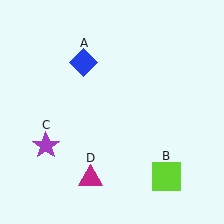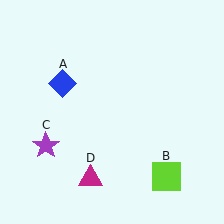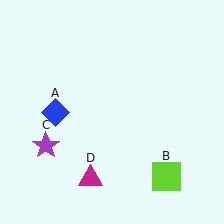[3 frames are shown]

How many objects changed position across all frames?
1 object changed position: blue diamond (object A).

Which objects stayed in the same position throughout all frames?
Lime square (object B) and purple star (object C) and magenta triangle (object D) remained stationary.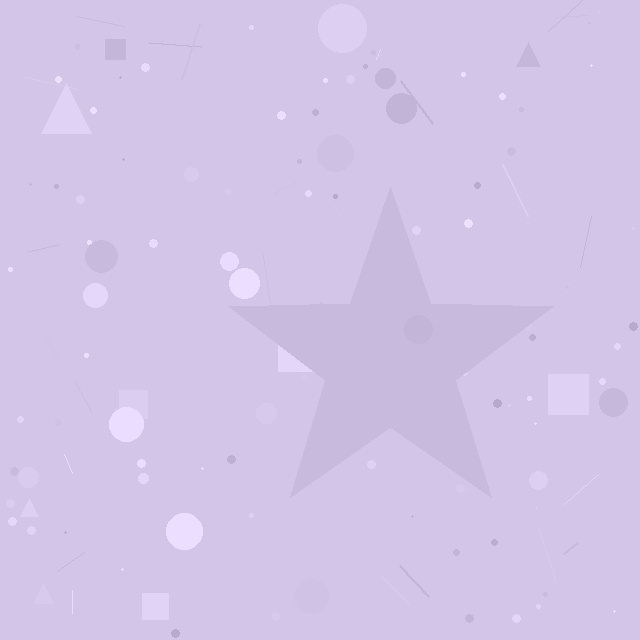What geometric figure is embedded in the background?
A star is embedded in the background.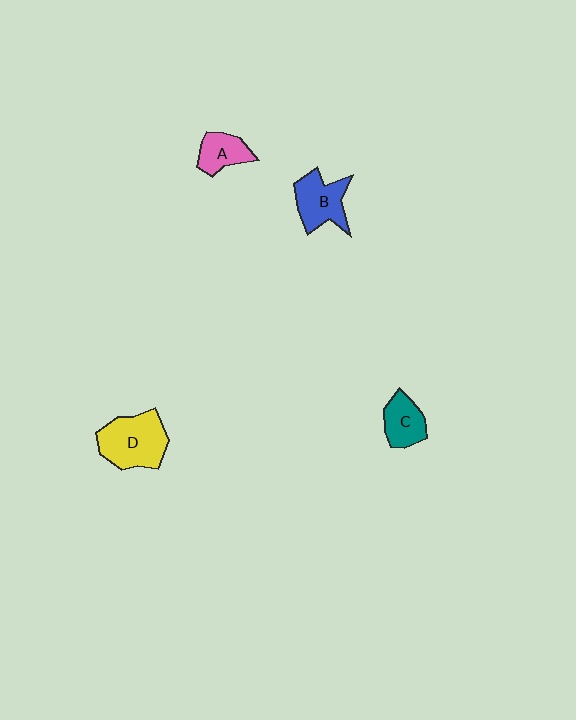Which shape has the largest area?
Shape D (yellow).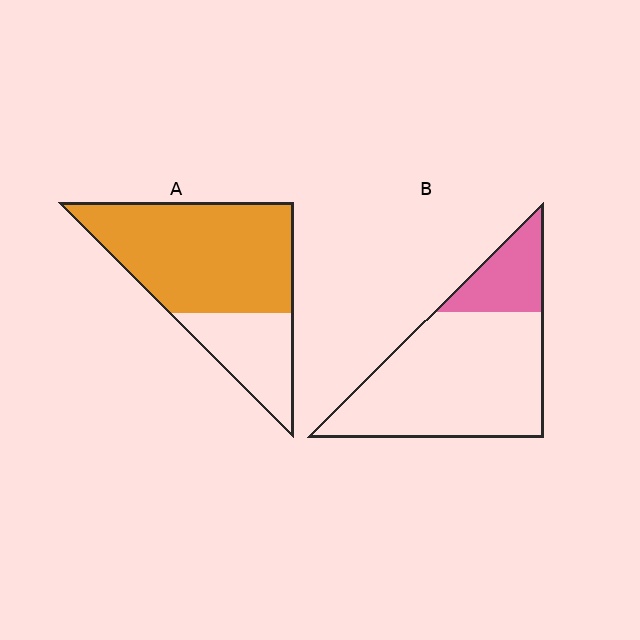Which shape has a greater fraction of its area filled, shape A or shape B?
Shape A.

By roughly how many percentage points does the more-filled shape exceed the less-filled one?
By roughly 50 percentage points (A over B).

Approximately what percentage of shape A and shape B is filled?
A is approximately 70% and B is approximately 20%.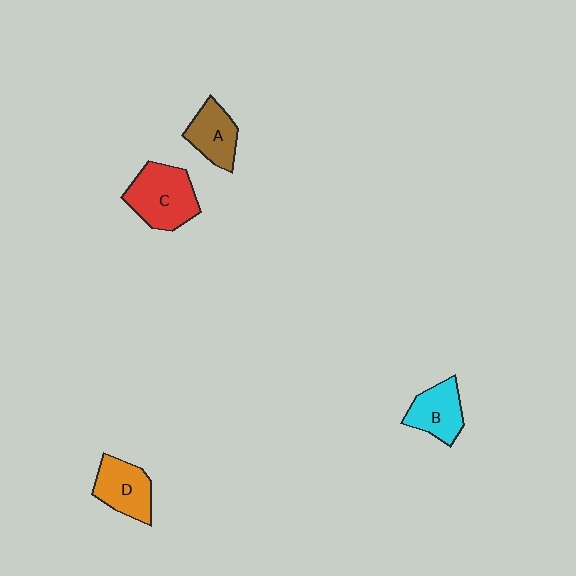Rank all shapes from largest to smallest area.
From largest to smallest: C (red), D (orange), B (cyan), A (brown).